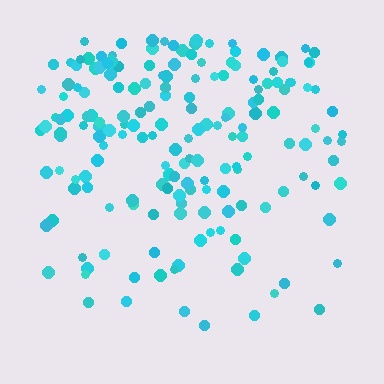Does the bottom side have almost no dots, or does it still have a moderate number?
Still a moderate number, just noticeably fewer than the top.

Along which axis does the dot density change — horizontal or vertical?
Vertical.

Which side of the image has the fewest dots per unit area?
The bottom.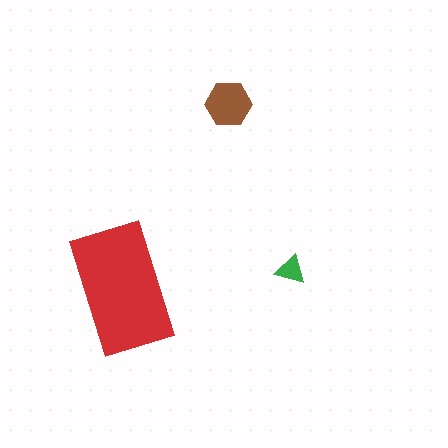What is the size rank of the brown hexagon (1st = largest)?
2nd.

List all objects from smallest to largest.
The green triangle, the brown hexagon, the red rectangle.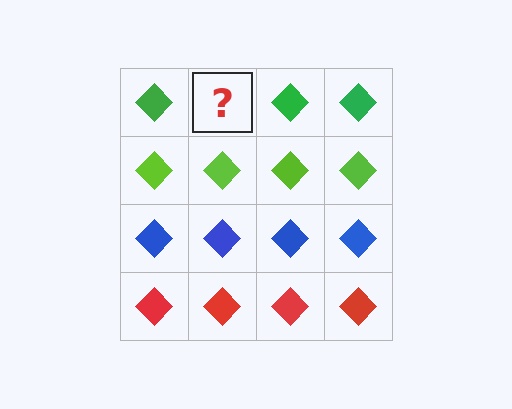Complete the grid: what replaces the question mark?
The question mark should be replaced with a green diamond.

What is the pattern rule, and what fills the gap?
The rule is that each row has a consistent color. The gap should be filled with a green diamond.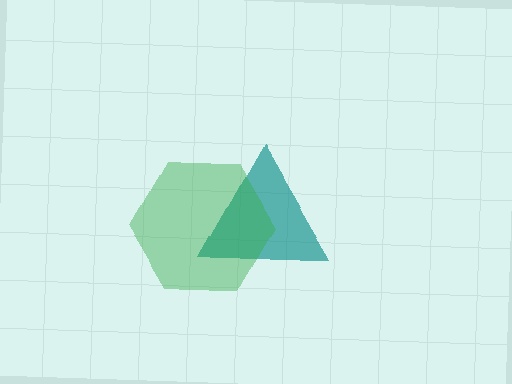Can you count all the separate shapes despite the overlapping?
Yes, there are 2 separate shapes.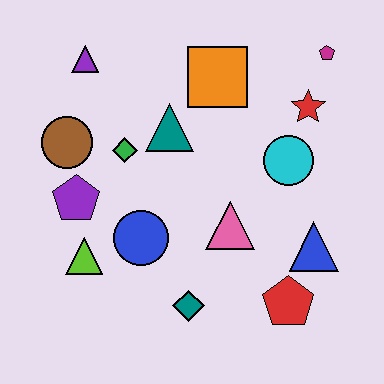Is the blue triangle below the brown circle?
Yes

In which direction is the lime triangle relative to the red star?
The lime triangle is to the left of the red star.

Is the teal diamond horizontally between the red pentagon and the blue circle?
Yes